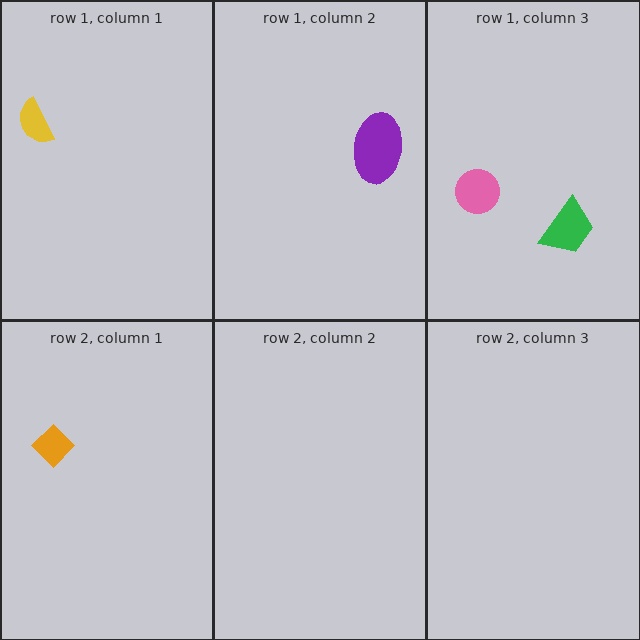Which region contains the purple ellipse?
The row 1, column 2 region.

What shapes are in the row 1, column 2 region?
The purple ellipse.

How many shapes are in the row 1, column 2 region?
1.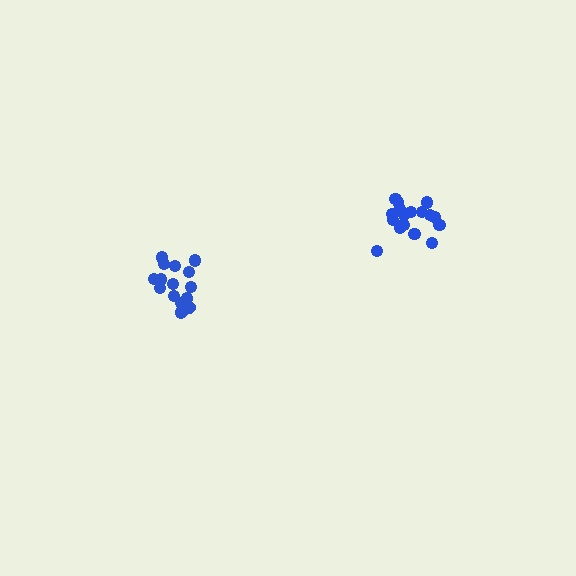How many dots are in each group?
Group 1: 16 dots, Group 2: 17 dots (33 total).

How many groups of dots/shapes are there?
There are 2 groups.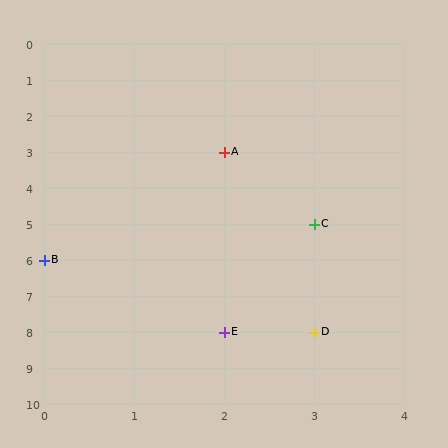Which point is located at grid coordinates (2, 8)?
Point E is at (2, 8).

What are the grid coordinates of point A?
Point A is at grid coordinates (2, 3).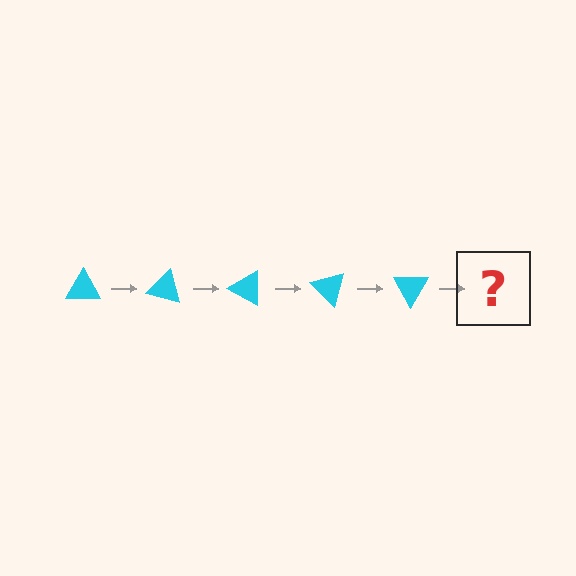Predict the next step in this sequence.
The next step is a cyan triangle rotated 75 degrees.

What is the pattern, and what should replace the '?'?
The pattern is that the triangle rotates 15 degrees each step. The '?' should be a cyan triangle rotated 75 degrees.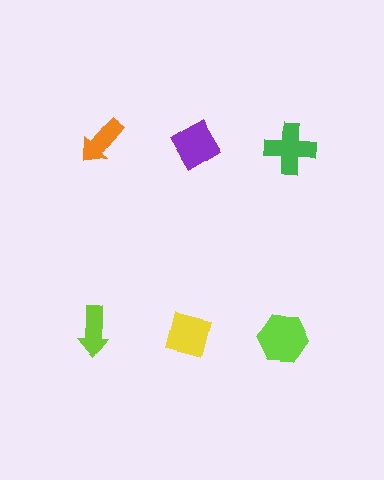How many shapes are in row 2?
3 shapes.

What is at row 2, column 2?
A yellow square.